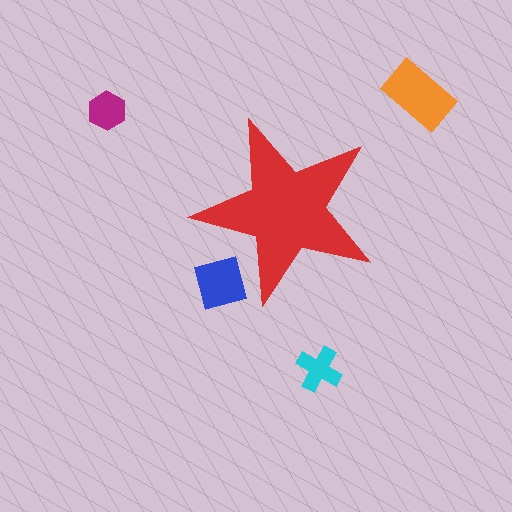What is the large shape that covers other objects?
A red star.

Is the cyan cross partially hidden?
No, the cyan cross is fully visible.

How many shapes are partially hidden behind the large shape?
1 shape is partially hidden.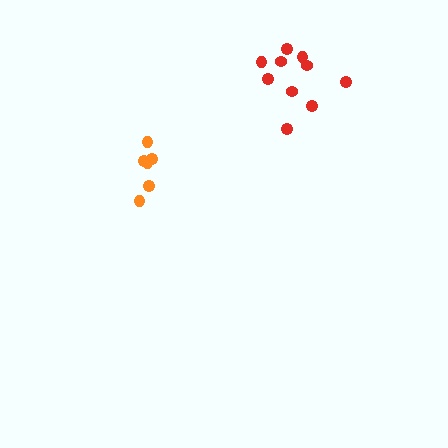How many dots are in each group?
Group 1: 6 dots, Group 2: 10 dots (16 total).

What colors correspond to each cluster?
The clusters are colored: orange, red.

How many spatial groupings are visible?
There are 2 spatial groupings.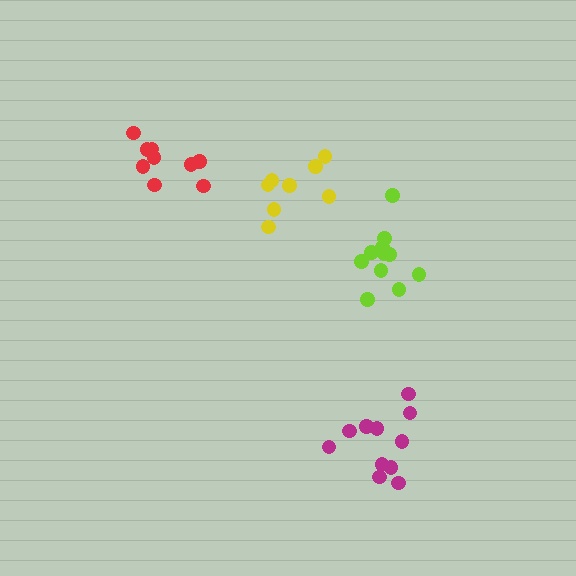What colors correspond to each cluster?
The clusters are colored: red, yellow, lime, magenta.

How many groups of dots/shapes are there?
There are 4 groups.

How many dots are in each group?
Group 1: 9 dots, Group 2: 8 dots, Group 3: 11 dots, Group 4: 11 dots (39 total).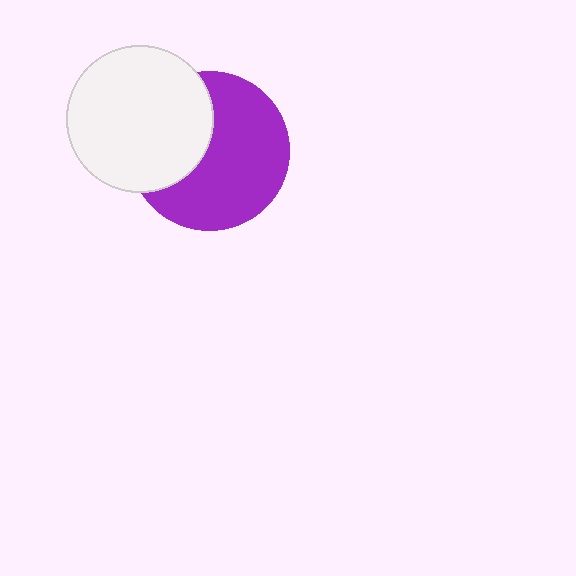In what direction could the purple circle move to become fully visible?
The purple circle could move right. That would shift it out from behind the white circle entirely.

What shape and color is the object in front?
The object in front is a white circle.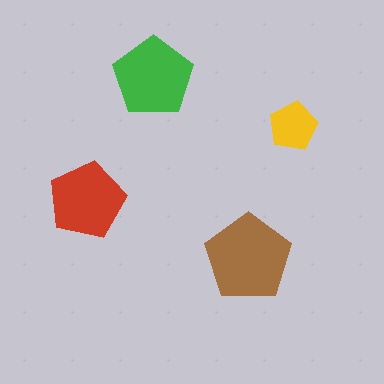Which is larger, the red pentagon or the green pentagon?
The green one.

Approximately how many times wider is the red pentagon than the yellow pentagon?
About 1.5 times wider.